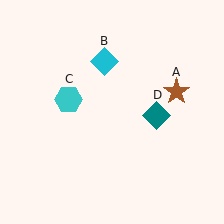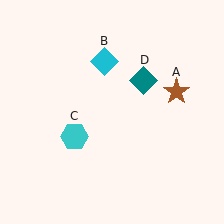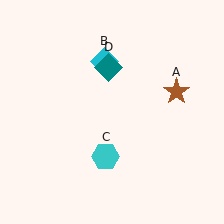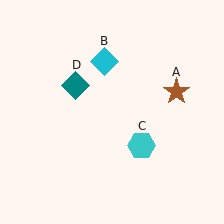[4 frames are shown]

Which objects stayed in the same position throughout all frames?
Brown star (object A) and cyan diamond (object B) remained stationary.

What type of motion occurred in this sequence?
The cyan hexagon (object C), teal diamond (object D) rotated counterclockwise around the center of the scene.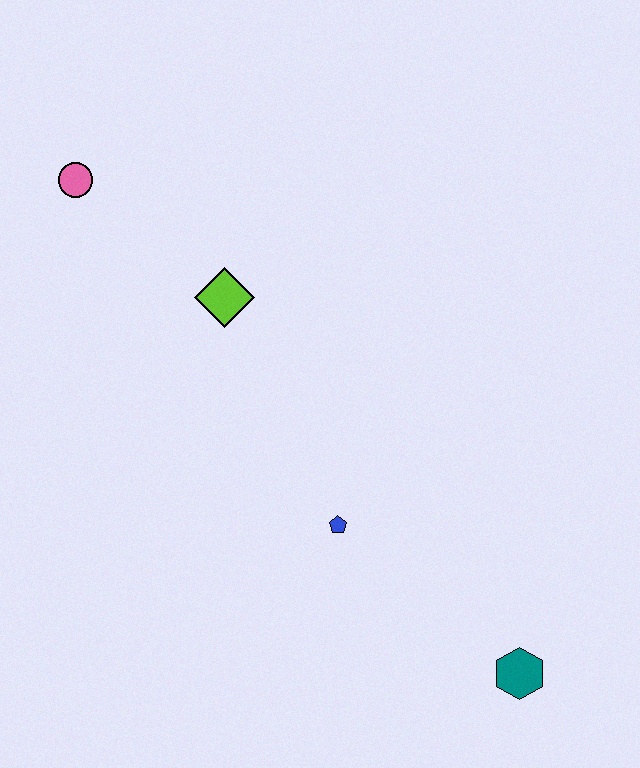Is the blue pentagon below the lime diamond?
Yes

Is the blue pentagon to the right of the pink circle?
Yes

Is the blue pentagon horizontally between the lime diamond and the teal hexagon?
Yes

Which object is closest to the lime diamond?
The pink circle is closest to the lime diamond.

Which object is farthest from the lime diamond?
The teal hexagon is farthest from the lime diamond.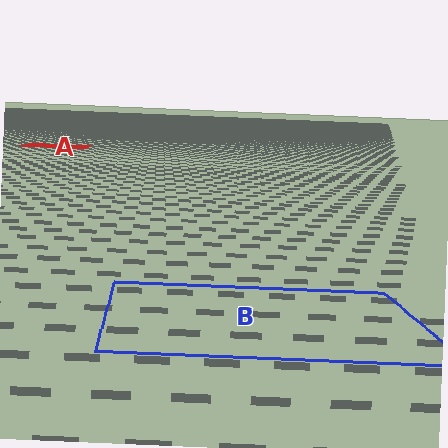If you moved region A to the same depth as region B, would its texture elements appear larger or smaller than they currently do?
They would appear larger. At a closer depth, the same texture elements are projected at a bigger on-screen size.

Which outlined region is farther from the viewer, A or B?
Region A is farther from the viewer — the texture elements inside it appear smaller and more densely packed.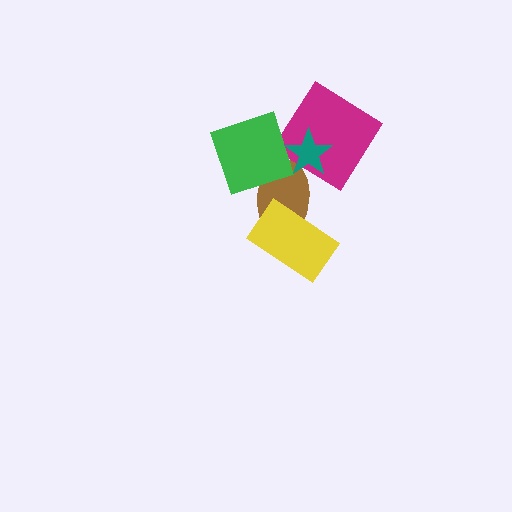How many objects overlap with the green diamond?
3 objects overlap with the green diamond.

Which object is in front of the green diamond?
The teal star is in front of the green diamond.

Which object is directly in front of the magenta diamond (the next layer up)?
The green diamond is directly in front of the magenta diamond.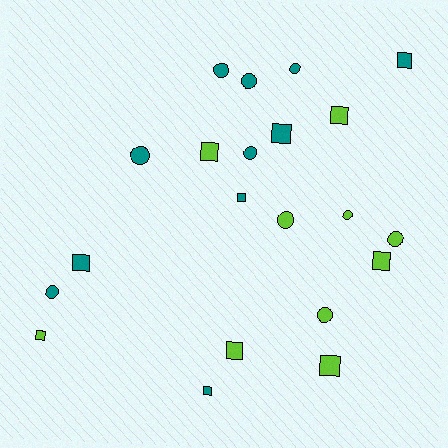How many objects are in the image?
There are 21 objects.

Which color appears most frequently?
Teal, with 11 objects.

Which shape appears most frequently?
Square, with 11 objects.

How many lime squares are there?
There are 6 lime squares.